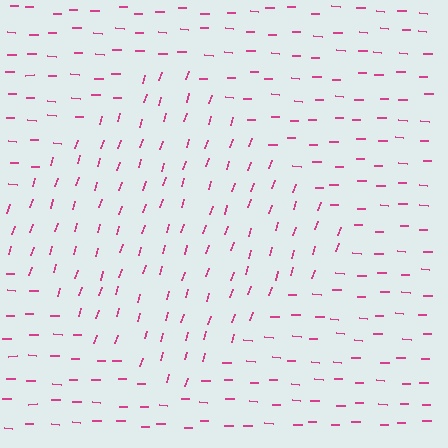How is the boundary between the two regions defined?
The boundary is defined purely by a change in line orientation (approximately 75 degrees difference). All lines are the same color and thickness.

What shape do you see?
I see a diamond.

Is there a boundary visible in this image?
Yes, there is a texture boundary formed by a change in line orientation.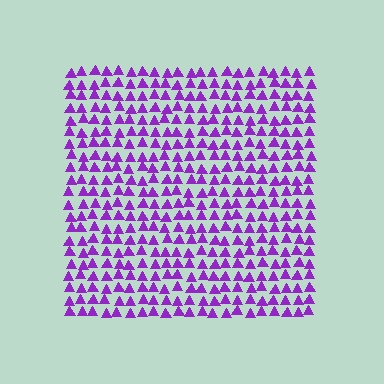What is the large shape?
The large shape is a square.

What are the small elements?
The small elements are triangles.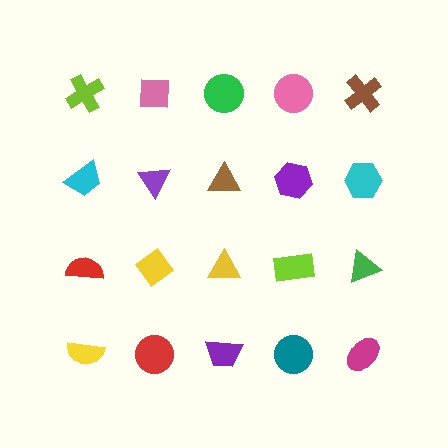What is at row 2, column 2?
A purple triangle.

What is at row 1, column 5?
A brown cross.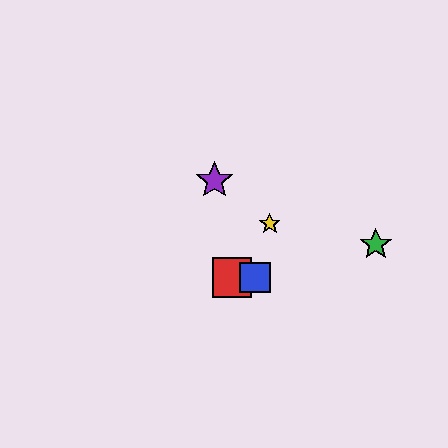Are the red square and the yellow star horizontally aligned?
No, the red square is at y≈277 and the yellow star is at y≈224.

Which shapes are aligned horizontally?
The red square, the blue square are aligned horizontally.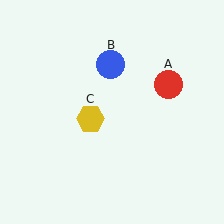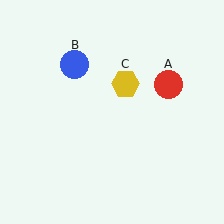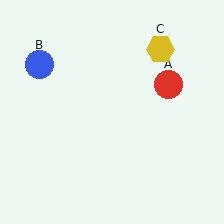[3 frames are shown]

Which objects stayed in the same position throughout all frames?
Red circle (object A) remained stationary.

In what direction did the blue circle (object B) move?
The blue circle (object B) moved left.